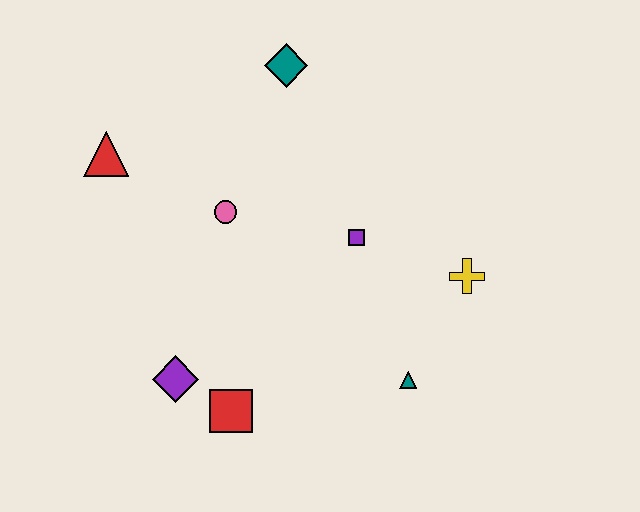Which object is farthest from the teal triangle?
The red triangle is farthest from the teal triangle.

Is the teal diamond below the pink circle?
No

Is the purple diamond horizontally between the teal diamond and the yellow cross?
No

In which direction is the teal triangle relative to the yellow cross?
The teal triangle is below the yellow cross.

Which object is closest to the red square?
The purple diamond is closest to the red square.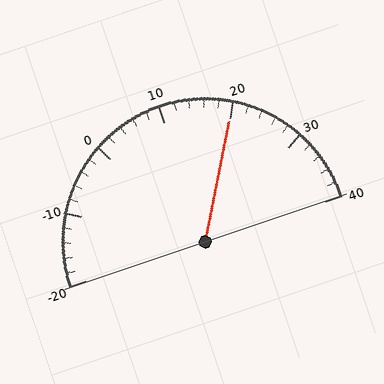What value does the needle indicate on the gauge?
The needle indicates approximately 20.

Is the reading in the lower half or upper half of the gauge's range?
The reading is in the upper half of the range (-20 to 40).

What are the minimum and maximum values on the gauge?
The gauge ranges from -20 to 40.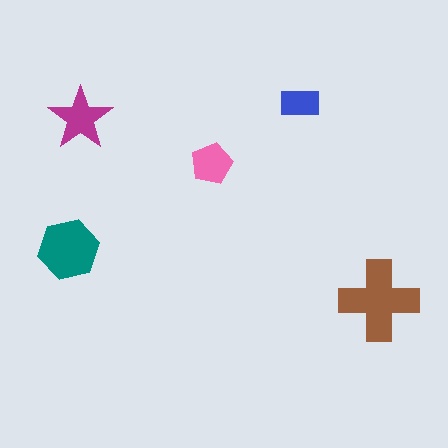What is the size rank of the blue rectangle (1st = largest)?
5th.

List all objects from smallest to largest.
The blue rectangle, the pink pentagon, the magenta star, the teal hexagon, the brown cross.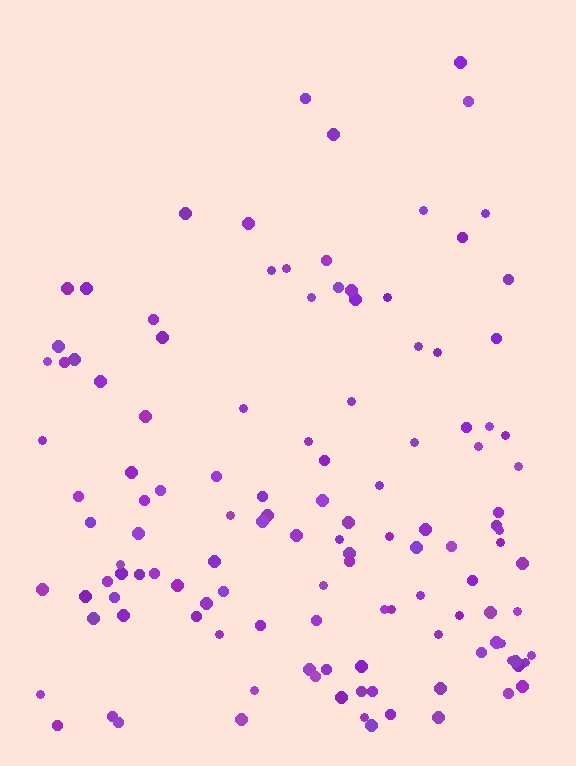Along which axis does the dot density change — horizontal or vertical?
Vertical.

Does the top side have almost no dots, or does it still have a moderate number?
Still a moderate number, just noticeably fewer than the bottom.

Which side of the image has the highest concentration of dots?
The bottom.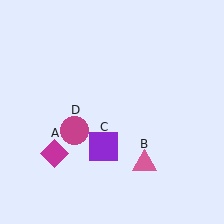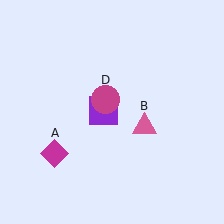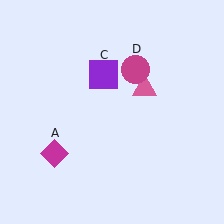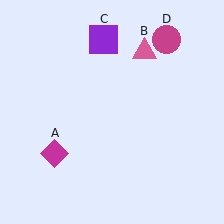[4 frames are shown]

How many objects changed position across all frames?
3 objects changed position: pink triangle (object B), purple square (object C), magenta circle (object D).